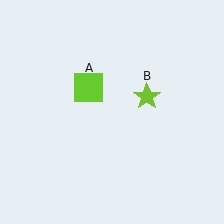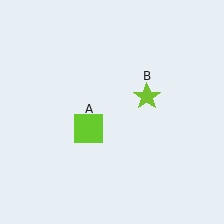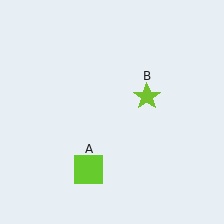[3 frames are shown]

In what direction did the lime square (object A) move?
The lime square (object A) moved down.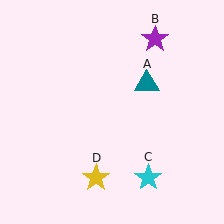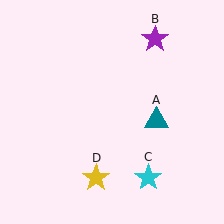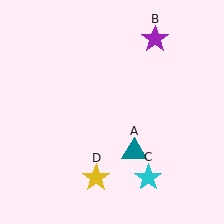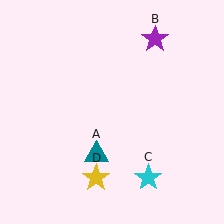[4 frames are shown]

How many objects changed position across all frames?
1 object changed position: teal triangle (object A).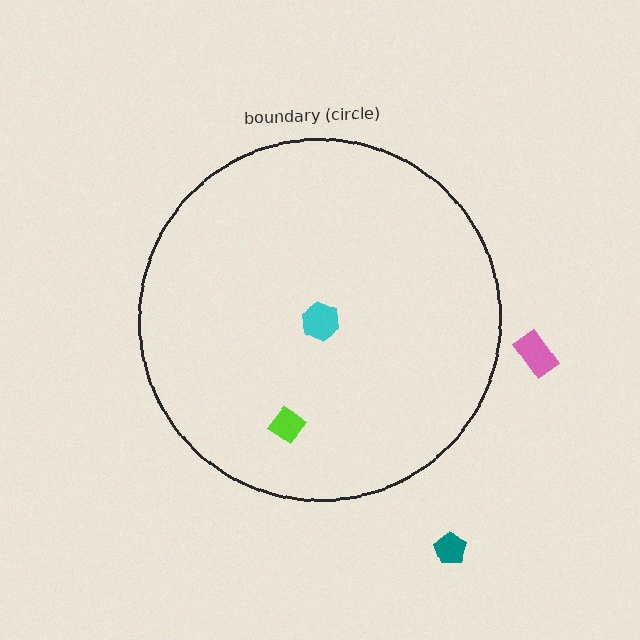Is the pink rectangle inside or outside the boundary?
Outside.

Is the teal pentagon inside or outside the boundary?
Outside.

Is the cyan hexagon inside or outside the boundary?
Inside.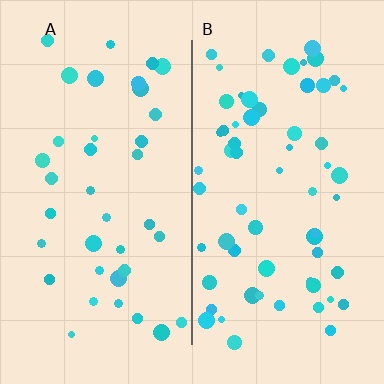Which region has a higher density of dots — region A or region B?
B (the right).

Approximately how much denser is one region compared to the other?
Approximately 1.7× — region B over region A.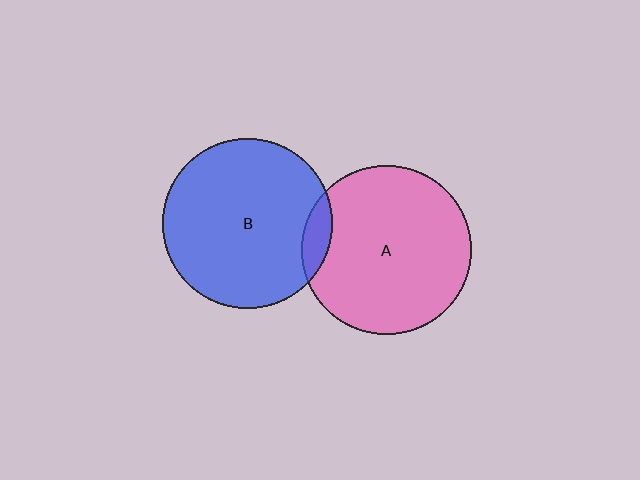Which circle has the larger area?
Circle B (blue).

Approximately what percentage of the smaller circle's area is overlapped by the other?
Approximately 10%.